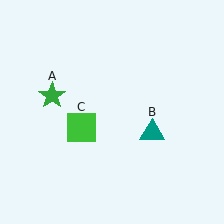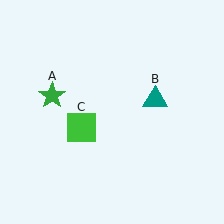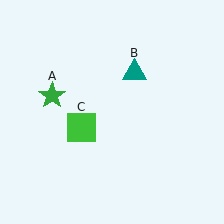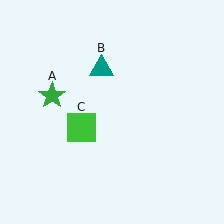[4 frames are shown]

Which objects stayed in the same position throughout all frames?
Green star (object A) and green square (object C) remained stationary.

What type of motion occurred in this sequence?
The teal triangle (object B) rotated counterclockwise around the center of the scene.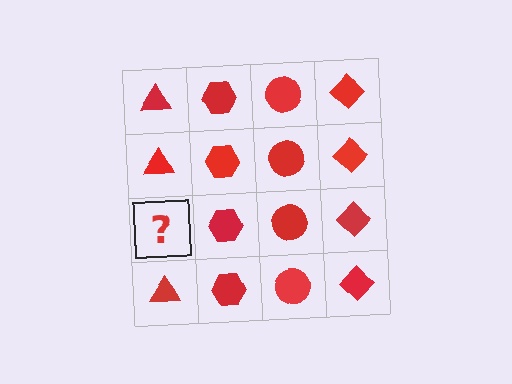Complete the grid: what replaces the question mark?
The question mark should be replaced with a red triangle.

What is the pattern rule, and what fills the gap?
The rule is that each column has a consistent shape. The gap should be filled with a red triangle.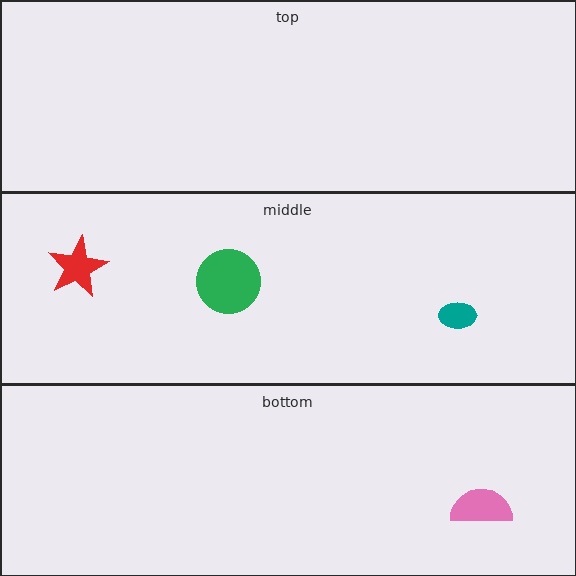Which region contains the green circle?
The middle region.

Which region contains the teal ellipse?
The middle region.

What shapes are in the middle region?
The teal ellipse, the green circle, the red star.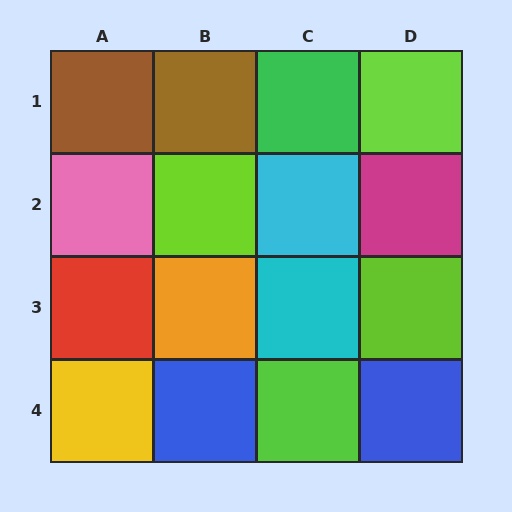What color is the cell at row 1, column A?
Brown.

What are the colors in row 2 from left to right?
Pink, lime, cyan, magenta.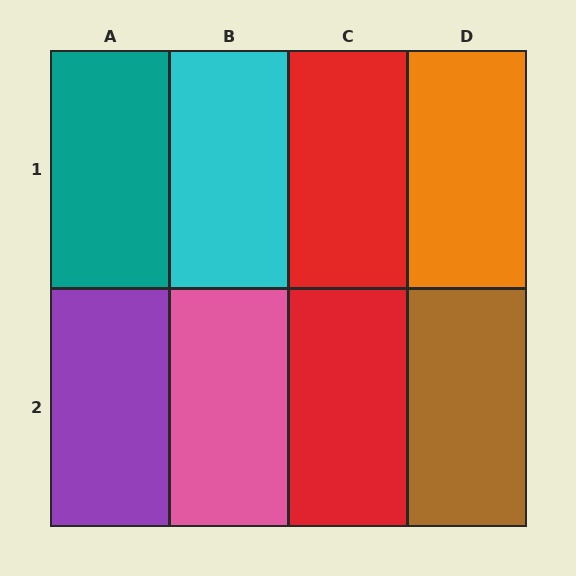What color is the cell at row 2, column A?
Purple.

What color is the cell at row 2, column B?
Pink.